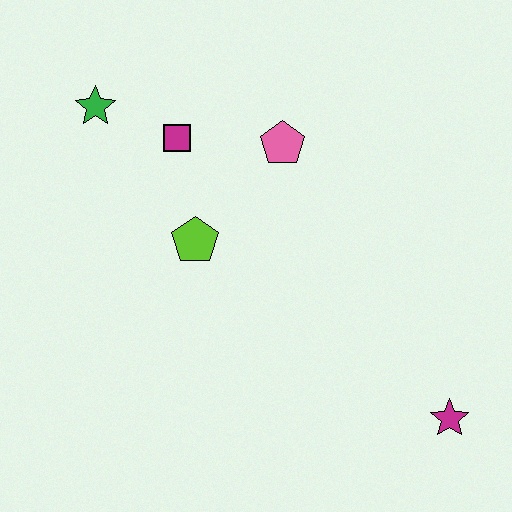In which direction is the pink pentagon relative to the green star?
The pink pentagon is to the right of the green star.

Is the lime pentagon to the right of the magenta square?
Yes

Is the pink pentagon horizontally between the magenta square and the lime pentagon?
No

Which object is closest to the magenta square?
The green star is closest to the magenta square.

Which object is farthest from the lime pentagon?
The magenta star is farthest from the lime pentagon.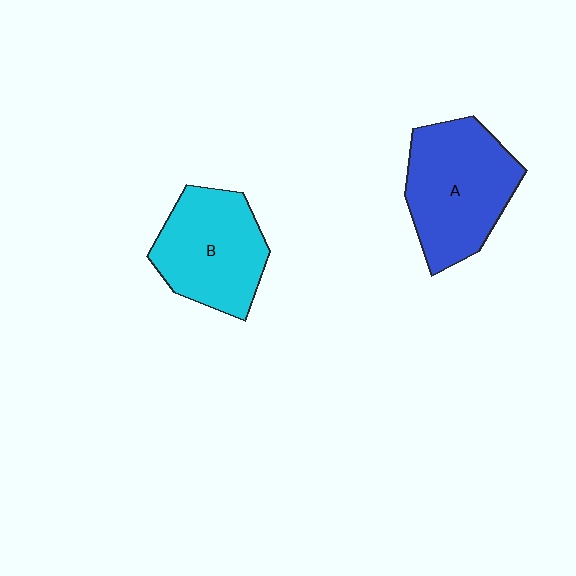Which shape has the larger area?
Shape A (blue).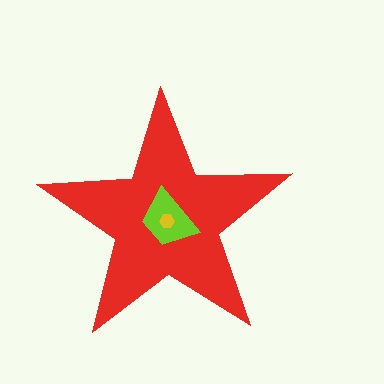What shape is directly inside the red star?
The lime trapezoid.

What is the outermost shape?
The red star.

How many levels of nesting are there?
3.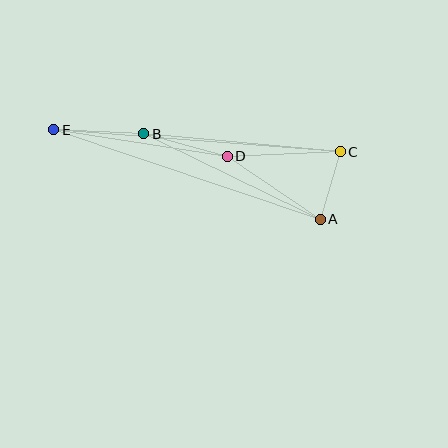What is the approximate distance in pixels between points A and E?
The distance between A and E is approximately 281 pixels.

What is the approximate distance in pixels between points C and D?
The distance between C and D is approximately 114 pixels.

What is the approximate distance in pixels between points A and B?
The distance between A and B is approximately 196 pixels.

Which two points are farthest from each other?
Points C and E are farthest from each other.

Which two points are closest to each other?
Points A and C are closest to each other.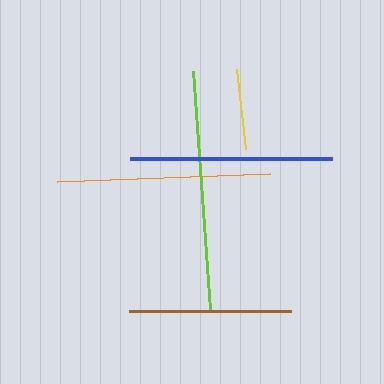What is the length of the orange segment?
The orange segment is approximately 214 pixels long.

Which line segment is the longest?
The lime line is the longest at approximately 238 pixels.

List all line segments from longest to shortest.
From longest to shortest: lime, orange, blue, brown, yellow.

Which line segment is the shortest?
The yellow line is the shortest at approximately 80 pixels.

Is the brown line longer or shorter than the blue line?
The blue line is longer than the brown line.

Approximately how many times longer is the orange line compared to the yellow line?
The orange line is approximately 2.7 times the length of the yellow line.